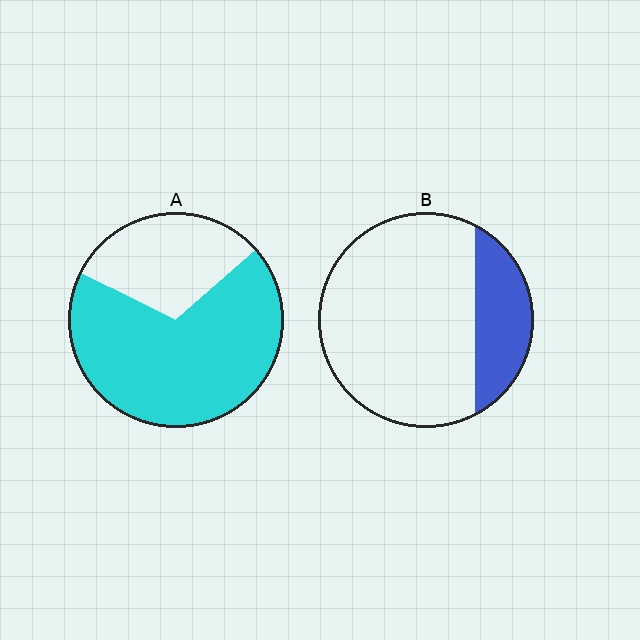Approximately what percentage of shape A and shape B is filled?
A is approximately 70% and B is approximately 20%.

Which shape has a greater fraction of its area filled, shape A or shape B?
Shape A.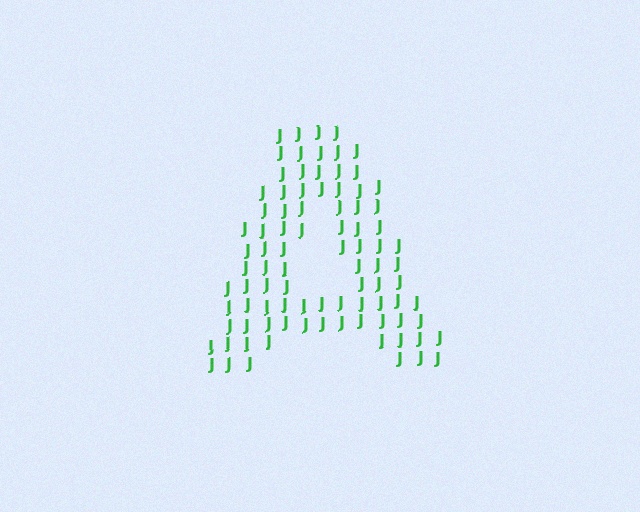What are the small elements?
The small elements are letter J's.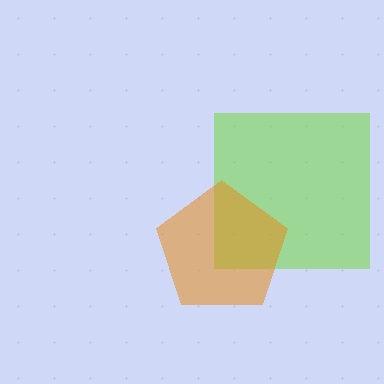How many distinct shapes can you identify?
There are 2 distinct shapes: a lime square, an orange pentagon.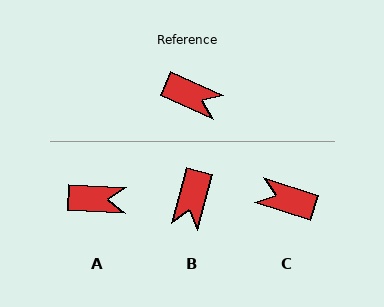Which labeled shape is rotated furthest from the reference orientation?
C, about 174 degrees away.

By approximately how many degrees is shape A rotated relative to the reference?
Approximately 22 degrees counter-clockwise.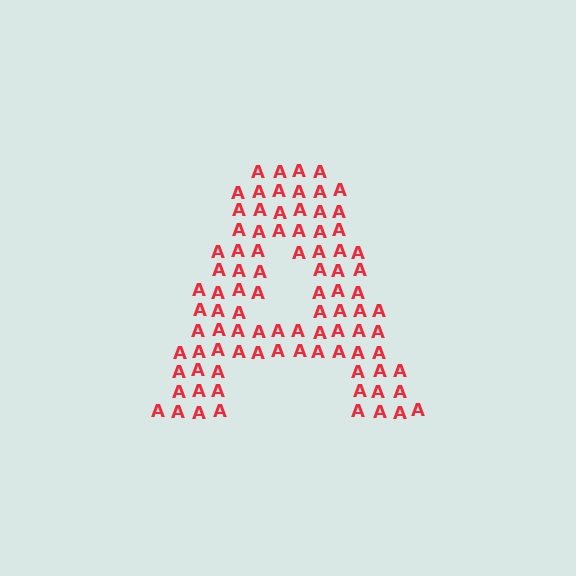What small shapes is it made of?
It is made of small letter A's.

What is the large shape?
The large shape is the letter A.